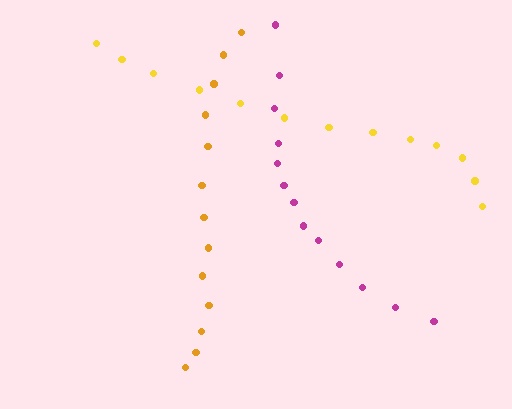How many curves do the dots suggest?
There are 3 distinct paths.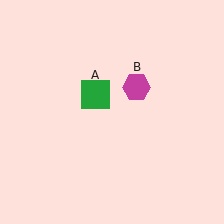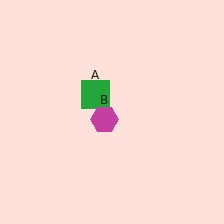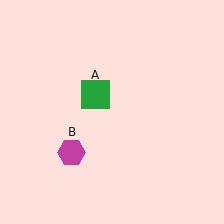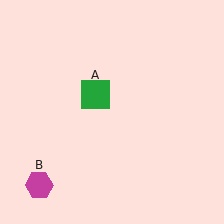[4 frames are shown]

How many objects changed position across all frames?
1 object changed position: magenta hexagon (object B).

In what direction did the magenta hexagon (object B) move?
The magenta hexagon (object B) moved down and to the left.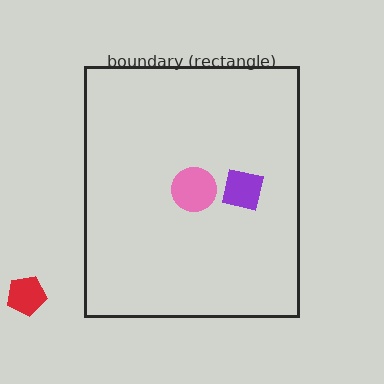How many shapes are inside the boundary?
2 inside, 1 outside.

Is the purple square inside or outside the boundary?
Inside.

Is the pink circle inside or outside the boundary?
Inside.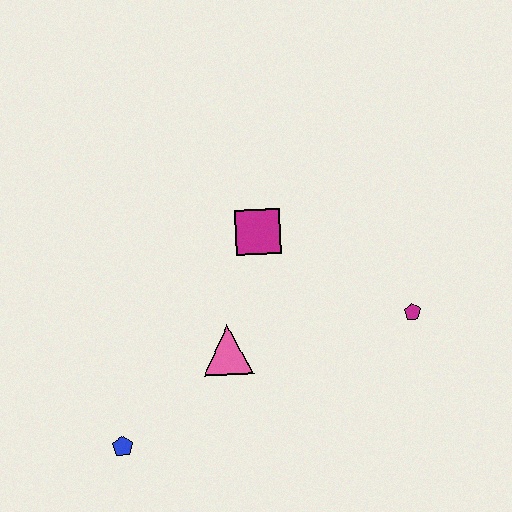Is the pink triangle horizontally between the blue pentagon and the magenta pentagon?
Yes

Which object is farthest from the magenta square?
The blue pentagon is farthest from the magenta square.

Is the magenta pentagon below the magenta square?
Yes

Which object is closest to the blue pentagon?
The pink triangle is closest to the blue pentagon.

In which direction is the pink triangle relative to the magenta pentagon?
The pink triangle is to the left of the magenta pentagon.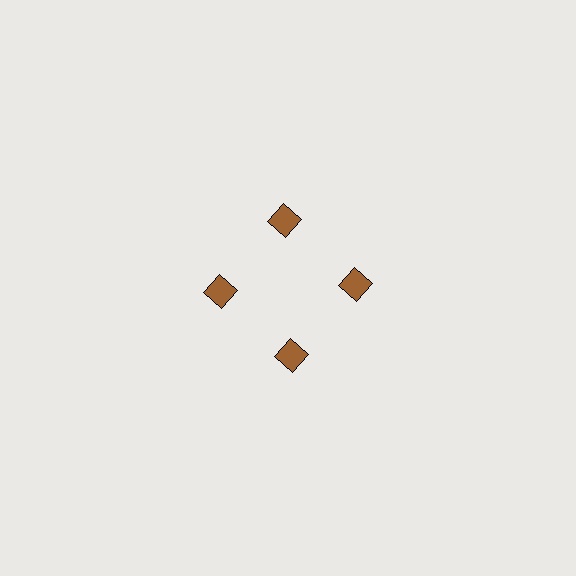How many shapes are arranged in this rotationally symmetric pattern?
There are 4 shapes, arranged in 4 groups of 1.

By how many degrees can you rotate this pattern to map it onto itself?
The pattern maps onto itself every 90 degrees of rotation.